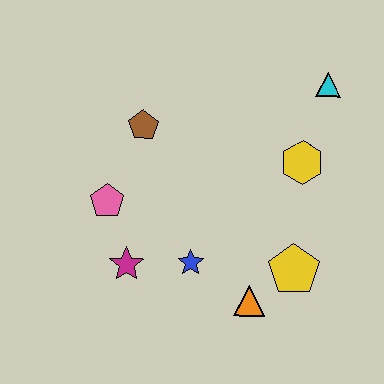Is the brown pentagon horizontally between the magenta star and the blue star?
Yes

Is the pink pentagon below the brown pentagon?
Yes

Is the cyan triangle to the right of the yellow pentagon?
Yes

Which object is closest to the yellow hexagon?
The cyan triangle is closest to the yellow hexagon.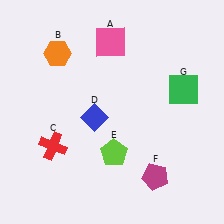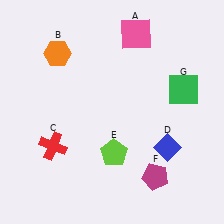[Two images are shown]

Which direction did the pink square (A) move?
The pink square (A) moved right.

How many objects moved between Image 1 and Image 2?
2 objects moved between the two images.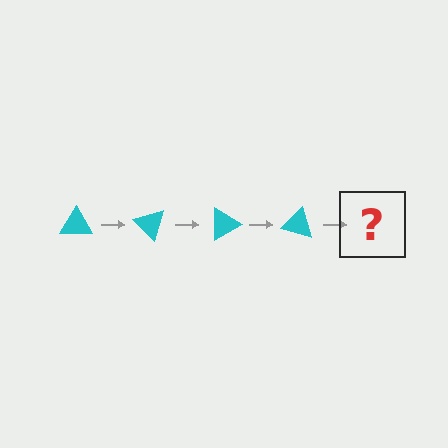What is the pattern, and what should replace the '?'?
The pattern is that the triangle rotates 45 degrees each step. The '?' should be a cyan triangle rotated 180 degrees.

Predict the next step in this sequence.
The next step is a cyan triangle rotated 180 degrees.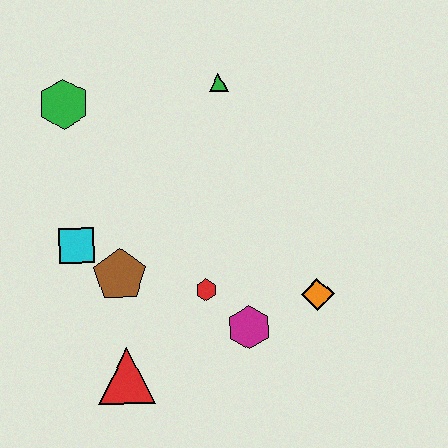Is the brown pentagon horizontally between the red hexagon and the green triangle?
No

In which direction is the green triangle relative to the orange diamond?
The green triangle is above the orange diamond.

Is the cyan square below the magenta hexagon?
No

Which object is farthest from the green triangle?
The red triangle is farthest from the green triangle.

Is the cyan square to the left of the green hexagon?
No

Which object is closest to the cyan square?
The brown pentagon is closest to the cyan square.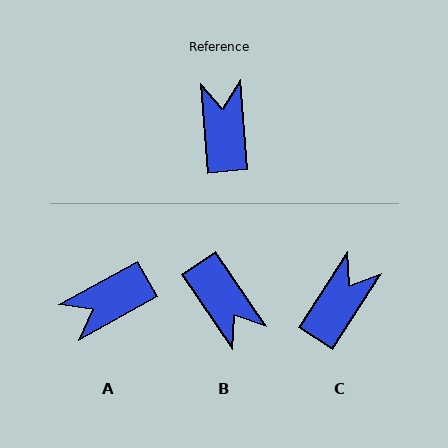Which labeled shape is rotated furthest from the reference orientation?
B, about 150 degrees away.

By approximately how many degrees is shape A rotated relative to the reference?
Approximately 114 degrees counter-clockwise.